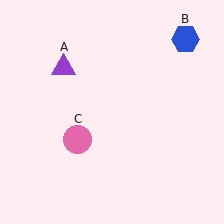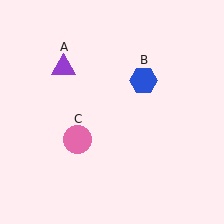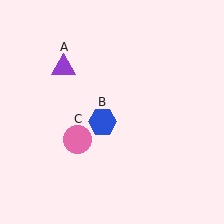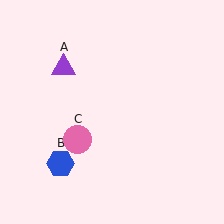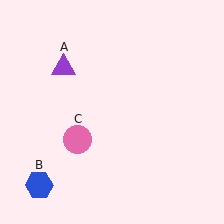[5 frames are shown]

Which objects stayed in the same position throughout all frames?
Purple triangle (object A) and pink circle (object C) remained stationary.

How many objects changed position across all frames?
1 object changed position: blue hexagon (object B).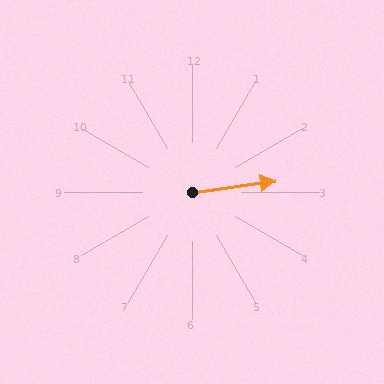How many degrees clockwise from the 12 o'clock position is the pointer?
Approximately 82 degrees.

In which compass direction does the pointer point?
East.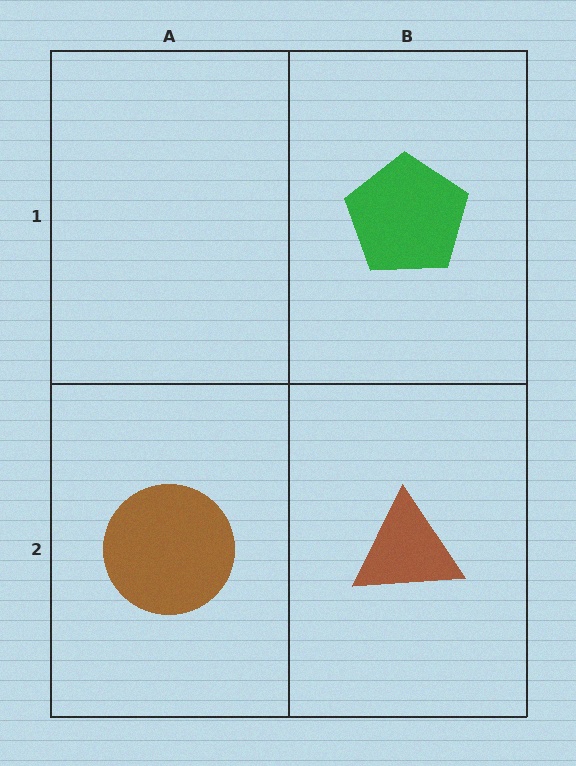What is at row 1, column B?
A green pentagon.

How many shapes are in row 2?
2 shapes.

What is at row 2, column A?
A brown circle.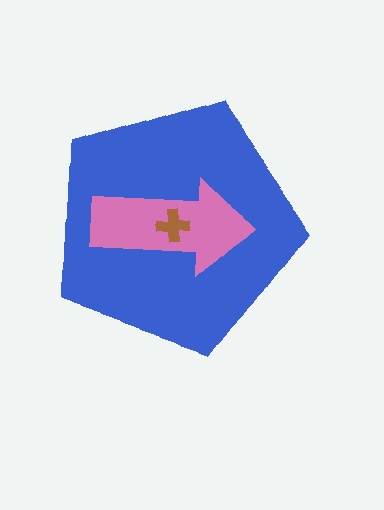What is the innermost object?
The brown cross.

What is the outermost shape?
The blue pentagon.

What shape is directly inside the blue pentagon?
The pink arrow.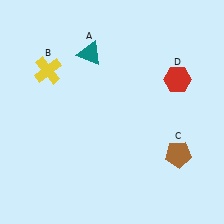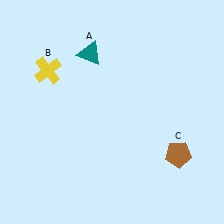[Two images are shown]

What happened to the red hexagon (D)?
The red hexagon (D) was removed in Image 2. It was in the top-right area of Image 1.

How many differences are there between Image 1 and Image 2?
There is 1 difference between the two images.